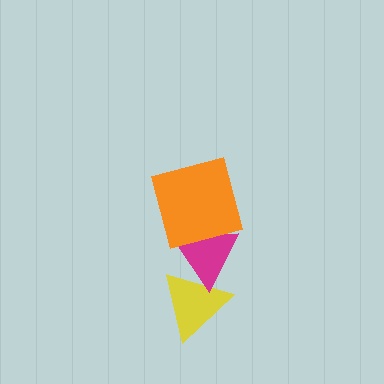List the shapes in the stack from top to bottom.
From top to bottom: the orange square, the magenta triangle, the yellow triangle.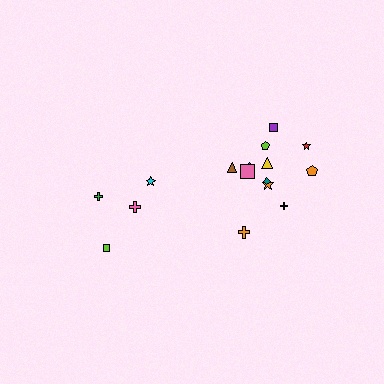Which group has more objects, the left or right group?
The right group.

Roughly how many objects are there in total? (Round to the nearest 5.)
Roughly 15 objects in total.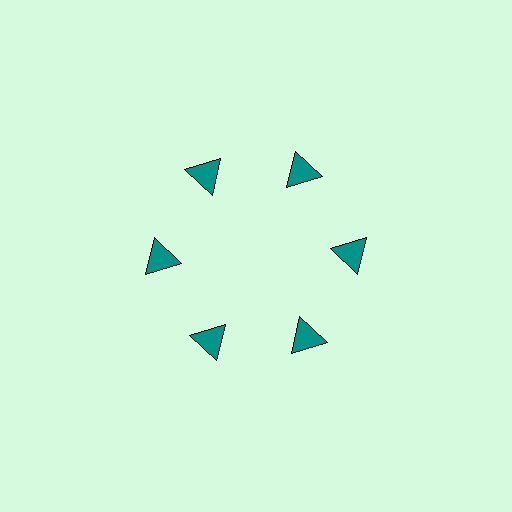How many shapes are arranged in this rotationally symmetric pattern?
There are 6 shapes, arranged in 6 groups of 1.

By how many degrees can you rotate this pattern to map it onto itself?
The pattern maps onto itself every 60 degrees of rotation.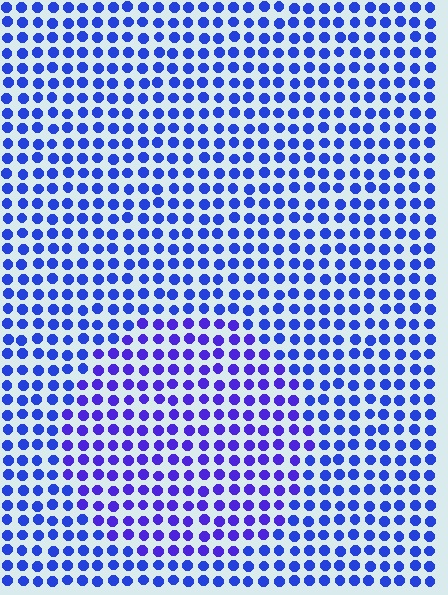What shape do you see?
I see a circle.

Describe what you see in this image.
The image is filled with small blue elements in a uniform arrangement. A circle-shaped region is visible where the elements are tinted to a slightly different hue, forming a subtle color boundary.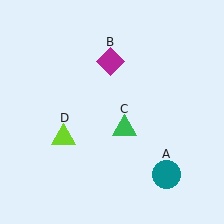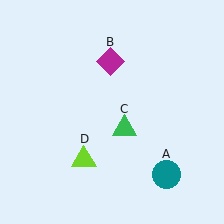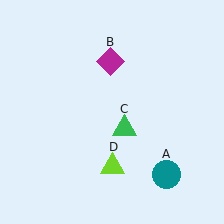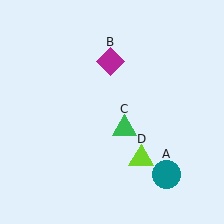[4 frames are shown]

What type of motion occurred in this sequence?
The lime triangle (object D) rotated counterclockwise around the center of the scene.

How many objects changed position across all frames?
1 object changed position: lime triangle (object D).